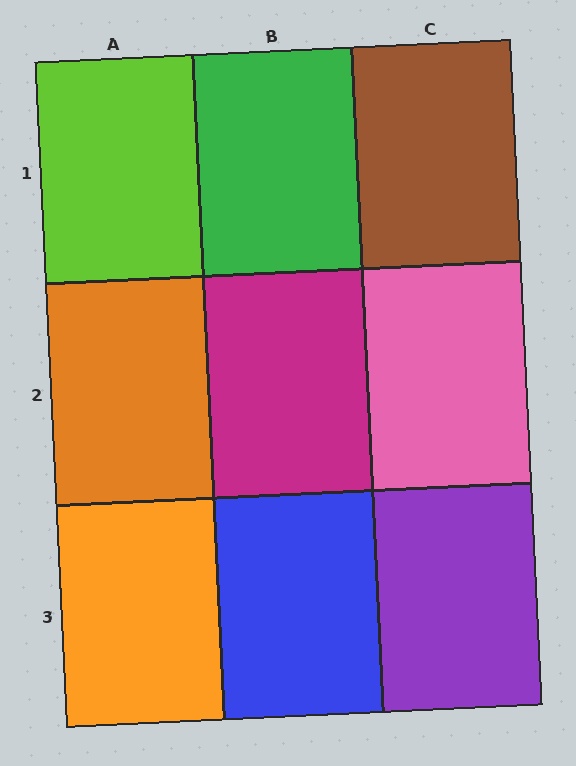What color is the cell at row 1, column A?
Lime.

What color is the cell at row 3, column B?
Blue.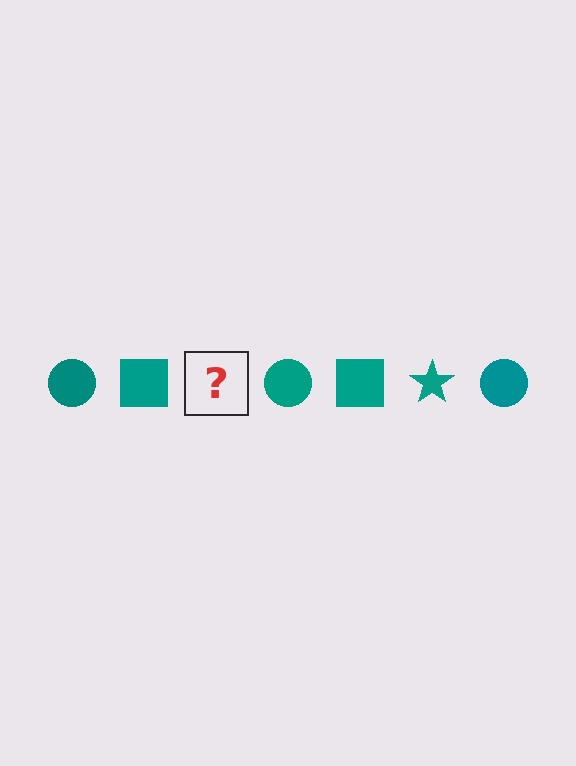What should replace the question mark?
The question mark should be replaced with a teal star.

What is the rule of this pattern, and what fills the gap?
The rule is that the pattern cycles through circle, square, star shapes in teal. The gap should be filled with a teal star.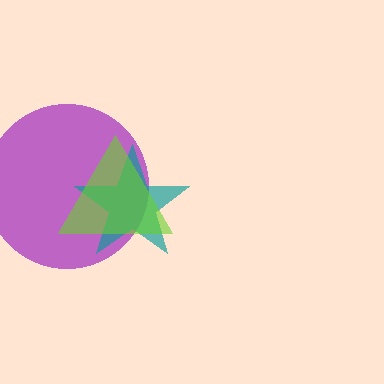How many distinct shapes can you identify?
There are 3 distinct shapes: a purple circle, a teal star, a lime triangle.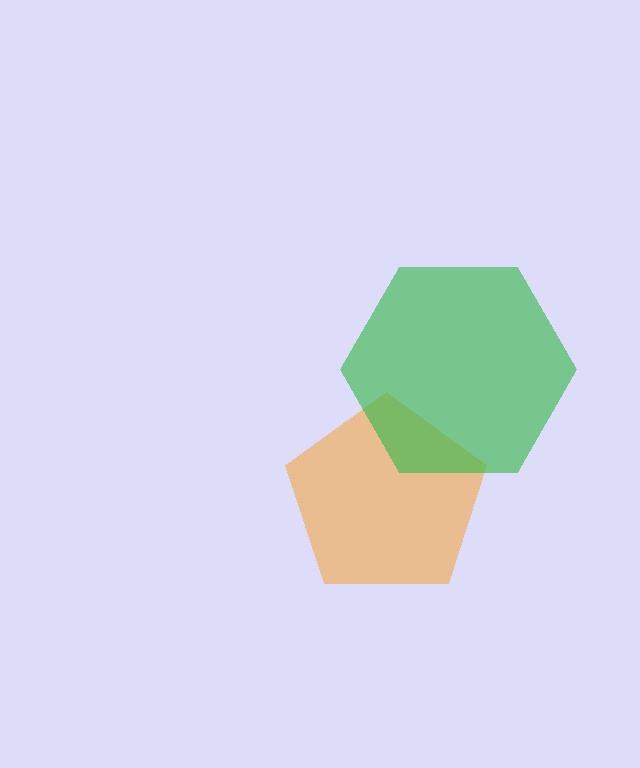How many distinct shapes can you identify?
There are 2 distinct shapes: an orange pentagon, a green hexagon.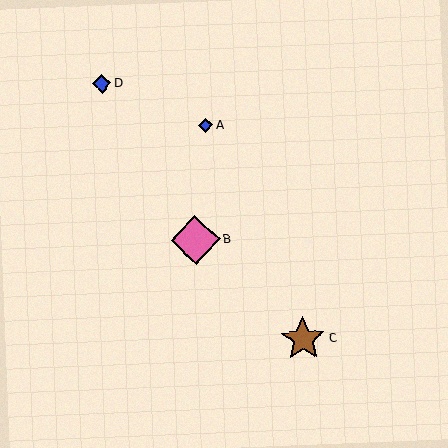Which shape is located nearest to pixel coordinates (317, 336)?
The brown star (labeled C) at (303, 339) is nearest to that location.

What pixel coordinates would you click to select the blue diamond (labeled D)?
Click at (102, 84) to select the blue diamond D.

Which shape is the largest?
The pink diamond (labeled B) is the largest.